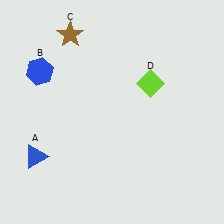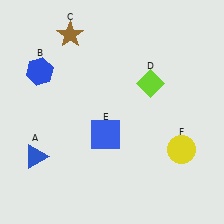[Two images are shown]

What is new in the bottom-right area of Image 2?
A yellow circle (F) was added in the bottom-right area of Image 2.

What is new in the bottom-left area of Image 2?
A blue square (E) was added in the bottom-left area of Image 2.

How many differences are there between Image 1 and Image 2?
There are 2 differences between the two images.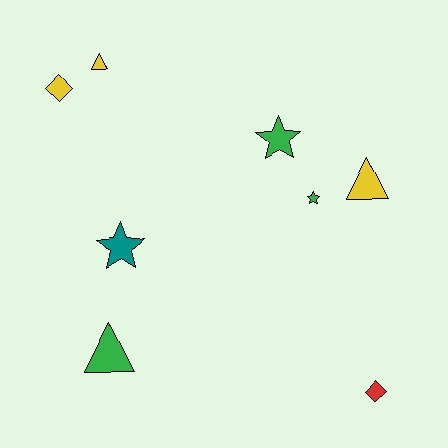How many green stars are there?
There are 2 green stars.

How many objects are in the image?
There are 8 objects.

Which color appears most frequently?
Yellow, with 3 objects.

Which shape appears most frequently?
Star, with 3 objects.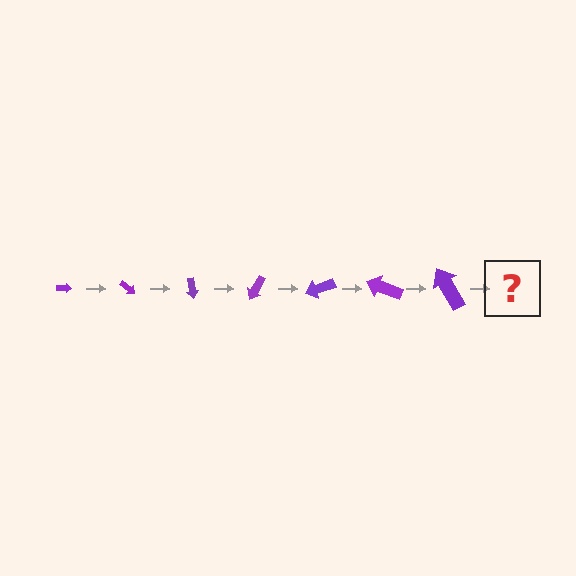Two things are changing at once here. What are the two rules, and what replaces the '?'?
The two rules are that the arrow grows larger each step and it rotates 40 degrees each step. The '?' should be an arrow, larger than the previous one and rotated 280 degrees from the start.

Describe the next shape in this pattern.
It should be an arrow, larger than the previous one and rotated 280 degrees from the start.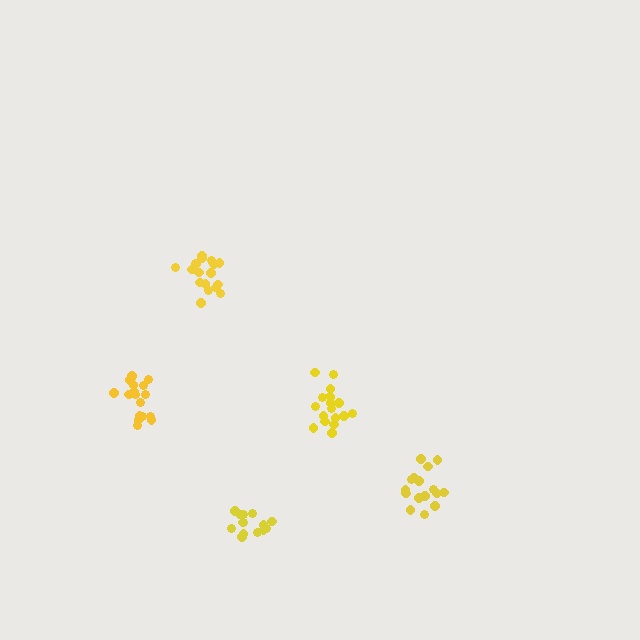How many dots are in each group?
Group 1: 18 dots, Group 2: 18 dots, Group 3: 16 dots, Group 4: 19 dots, Group 5: 15 dots (86 total).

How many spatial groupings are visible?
There are 5 spatial groupings.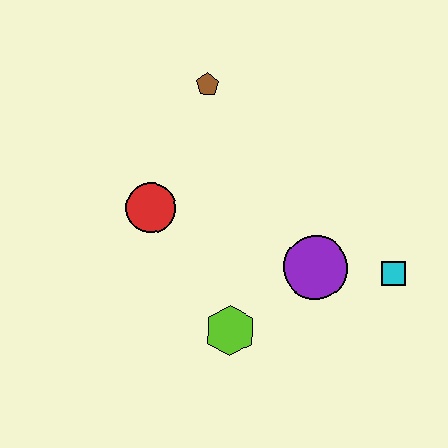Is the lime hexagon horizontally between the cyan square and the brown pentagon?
Yes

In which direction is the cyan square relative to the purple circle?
The cyan square is to the right of the purple circle.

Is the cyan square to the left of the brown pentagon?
No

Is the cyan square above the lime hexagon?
Yes